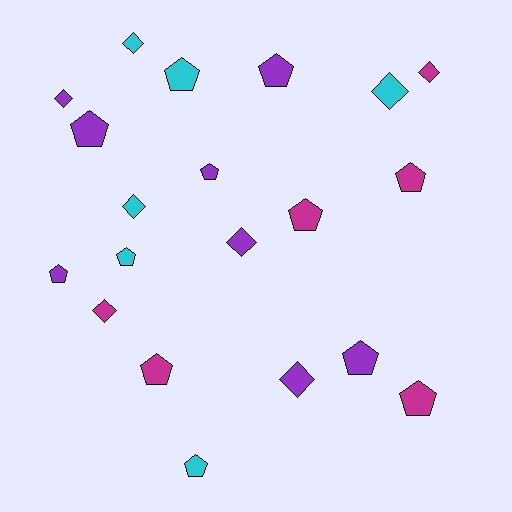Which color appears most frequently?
Purple, with 8 objects.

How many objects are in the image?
There are 20 objects.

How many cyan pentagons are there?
There are 3 cyan pentagons.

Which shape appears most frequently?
Pentagon, with 12 objects.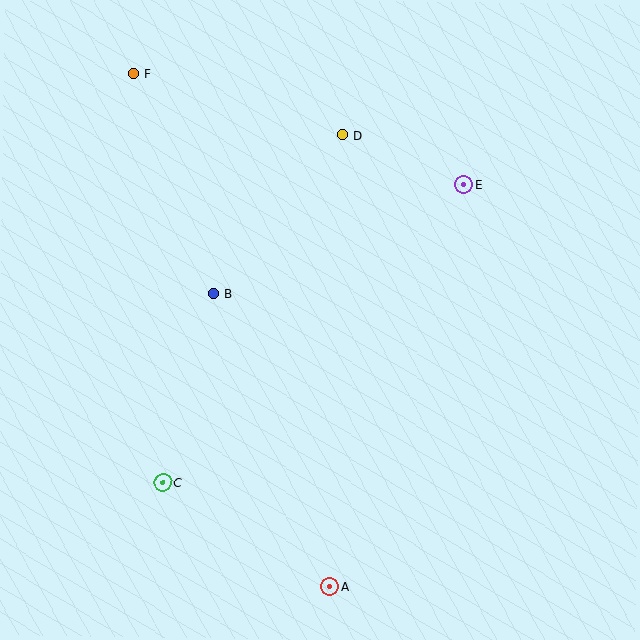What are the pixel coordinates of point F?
Point F is at (133, 74).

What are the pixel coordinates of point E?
Point E is at (464, 185).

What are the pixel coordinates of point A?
Point A is at (330, 587).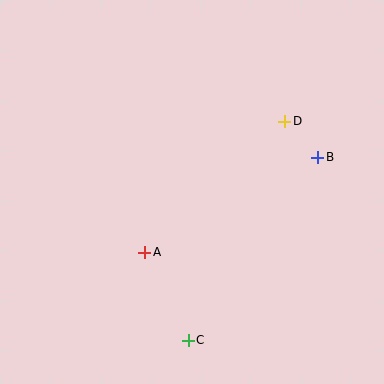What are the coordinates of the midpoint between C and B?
The midpoint between C and B is at (253, 249).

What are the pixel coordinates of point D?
Point D is at (285, 121).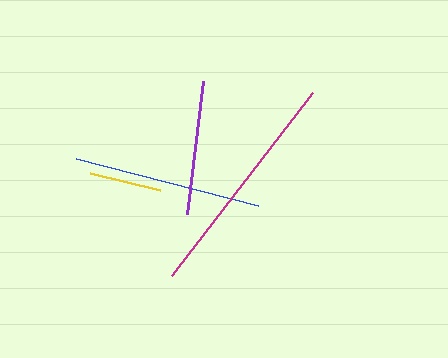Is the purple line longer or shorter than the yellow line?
The purple line is longer than the yellow line.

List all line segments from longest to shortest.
From longest to shortest: magenta, blue, purple, yellow.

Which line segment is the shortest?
The yellow line is the shortest at approximately 72 pixels.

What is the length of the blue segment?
The blue segment is approximately 188 pixels long.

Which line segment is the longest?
The magenta line is the longest at approximately 231 pixels.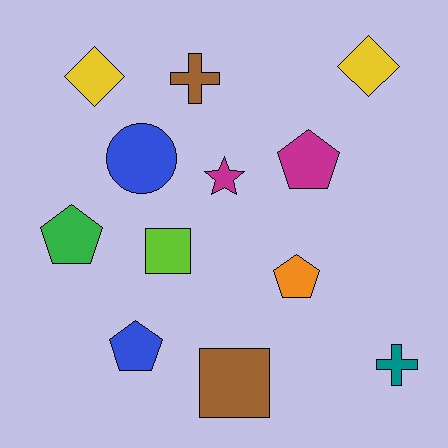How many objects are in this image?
There are 12 objects.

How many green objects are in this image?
There is 1 green object.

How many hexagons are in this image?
There are no hexagons.